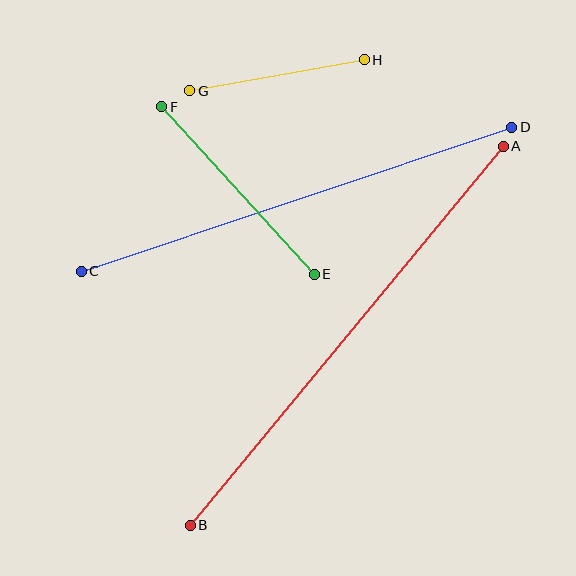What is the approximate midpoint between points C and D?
The midpoint is at approximately (297, 199) pixels.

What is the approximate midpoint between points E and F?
The midpoint is at approximately (238, 190) pixels.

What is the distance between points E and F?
The distance is approximately 226 pixels.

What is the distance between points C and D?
The distance is approximately 454 pixels.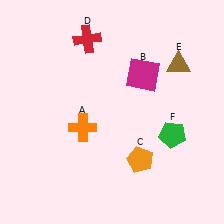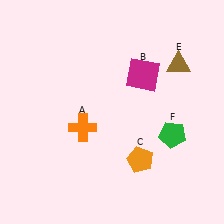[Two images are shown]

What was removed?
The red cross (D) was removed in Image 2.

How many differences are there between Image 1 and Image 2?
There is 1 difference between the two images.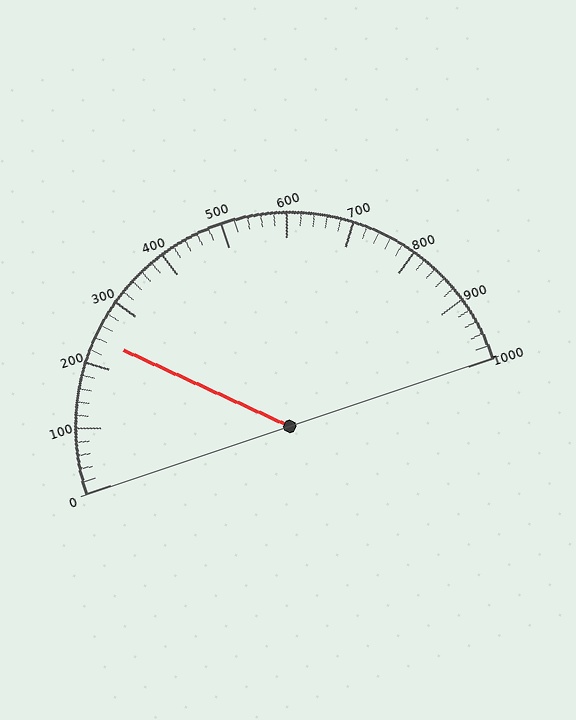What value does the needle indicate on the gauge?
The needle indicates approximately 240.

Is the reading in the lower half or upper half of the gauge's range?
The reading is in the lower half of the range (0 to 1000).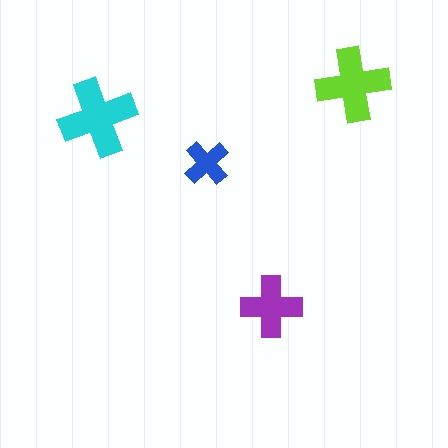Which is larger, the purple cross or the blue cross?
The purple one.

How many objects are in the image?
There are 4 objects in the image.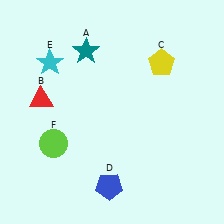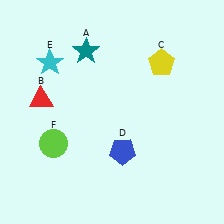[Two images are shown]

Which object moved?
The blue pentagon (D) moved up.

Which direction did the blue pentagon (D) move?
The blue pentagon (D) moved up.